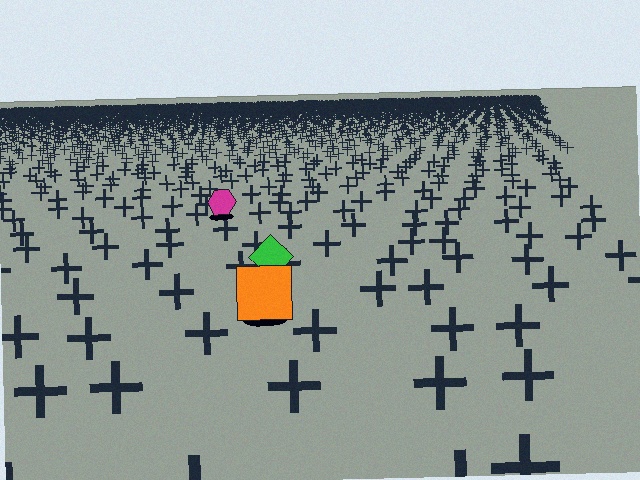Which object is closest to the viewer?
The orange square is closest. The texture marks near it are larger and more spread out.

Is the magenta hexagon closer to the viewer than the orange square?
No. The orange square is closer — you can tell from the texture gradient: the ground texture is coarser near it.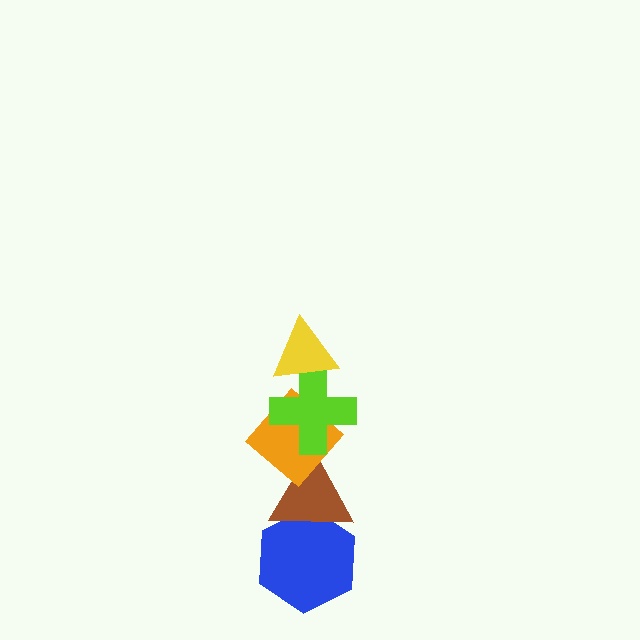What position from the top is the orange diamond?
The orange diamond is 3rd from the top.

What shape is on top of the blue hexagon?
The brown triangle is on top of the blue hexagon.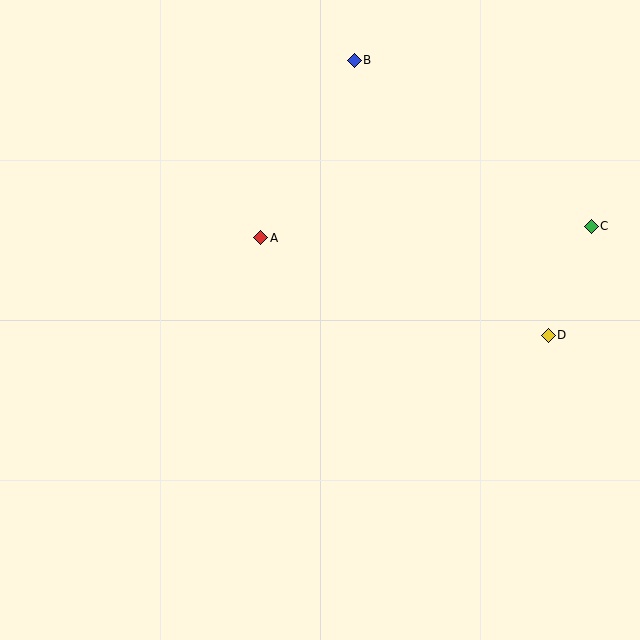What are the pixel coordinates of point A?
Point A is at (261, 238).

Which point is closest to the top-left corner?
Point A is closest to the top-left corner.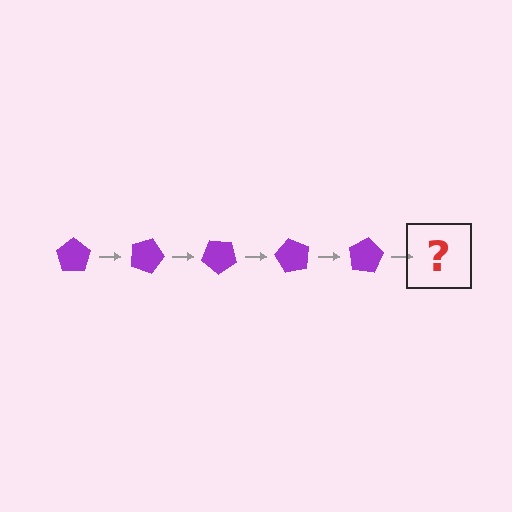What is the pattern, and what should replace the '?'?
The pattern is that the pentagon rotates 20 degrees each step. The '?' should be a purple pentagon rotated 100 degrees.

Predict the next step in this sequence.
The next step is a purple pentagon rotated 100 degrees.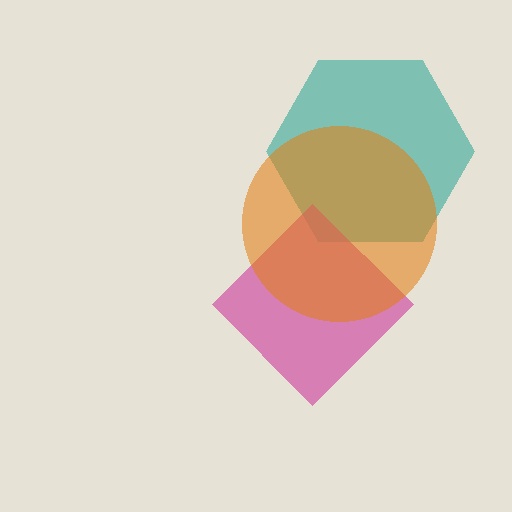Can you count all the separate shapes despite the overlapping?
Yes, there are 3 separate shapes.